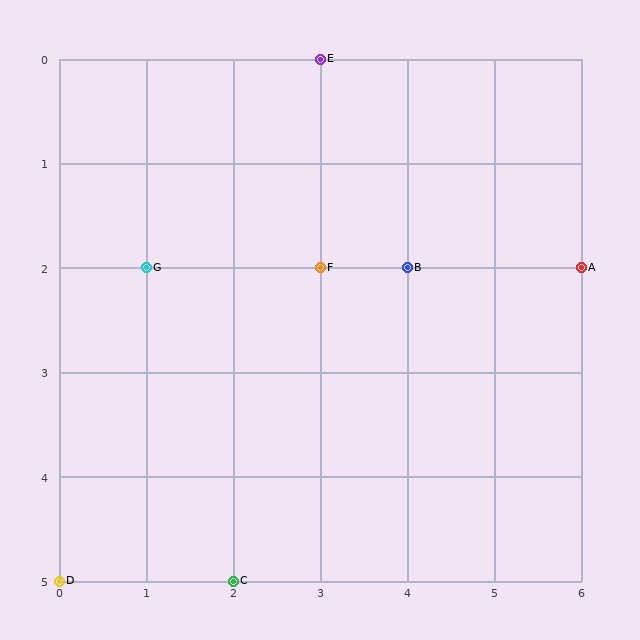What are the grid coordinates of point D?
Point D is at grid coordinates (0, 5).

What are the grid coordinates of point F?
Point F is at grid coordinates (3, 2).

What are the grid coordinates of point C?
Point C is at grid coordinates (2, 5).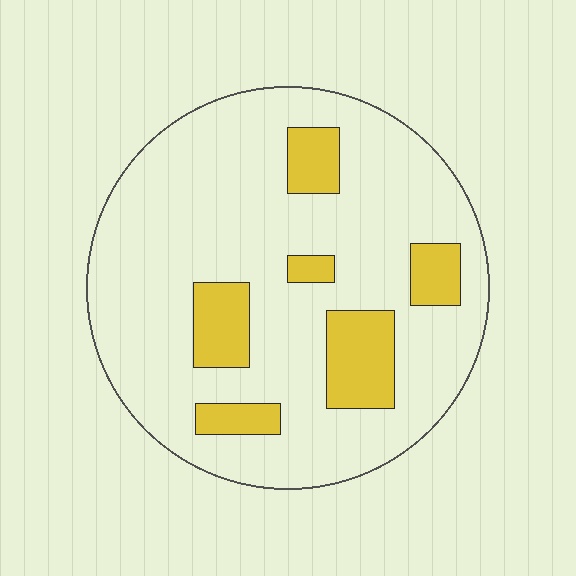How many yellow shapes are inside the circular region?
6.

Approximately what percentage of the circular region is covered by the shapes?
Approximately 20%.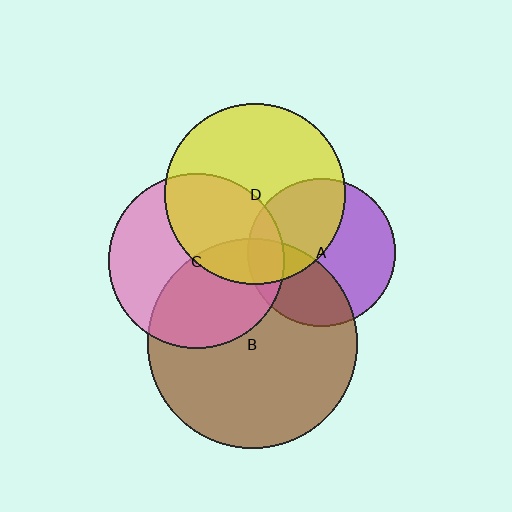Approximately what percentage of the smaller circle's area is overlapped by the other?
Approximately 45%.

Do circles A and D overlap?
Yes.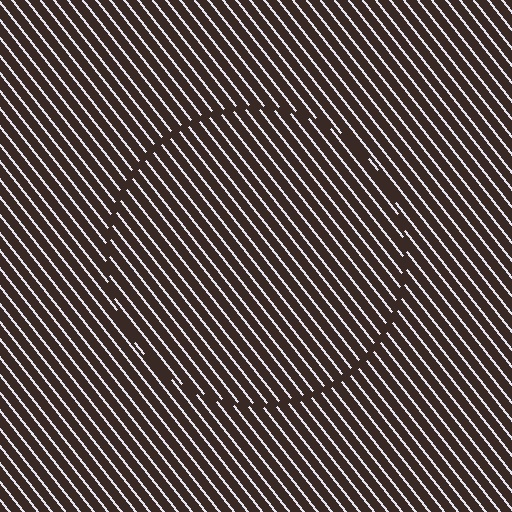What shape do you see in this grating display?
An illusory circle. The interior of the shape contains the same grating, shifted by half a period — the contour is defined by the phase discontinuity where line-ends from the inner and outer gratings abut.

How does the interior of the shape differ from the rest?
The interior of the shape contains the same grating, shifted by half a period — the contour is defined by the phase discontinuity where line-ends from the inner and outer gratings abut.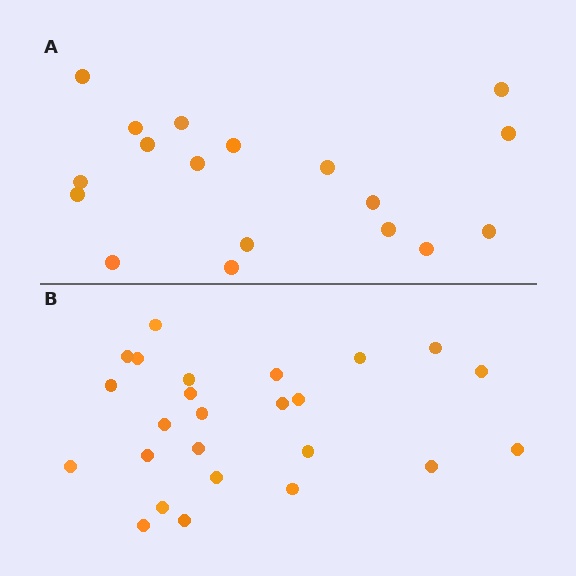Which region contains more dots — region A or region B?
Region B (the bottom region) has more dots.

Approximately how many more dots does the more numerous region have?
Region B has roughly 8 or so more dots than region A.